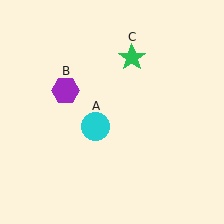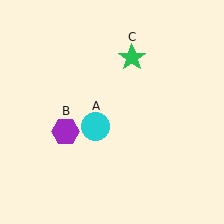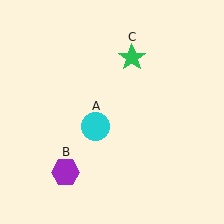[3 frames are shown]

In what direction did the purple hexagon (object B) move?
The purple hexagon (object B) moved down.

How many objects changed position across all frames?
1 object changed position: purple hexagon (object B).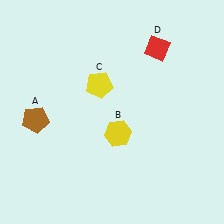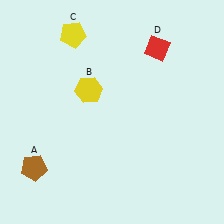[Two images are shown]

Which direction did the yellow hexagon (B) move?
The yellow hexagon (B) moved up.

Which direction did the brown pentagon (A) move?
The brown pentagon (A) moved down.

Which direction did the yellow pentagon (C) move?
The yellow pentagon (C) moved up.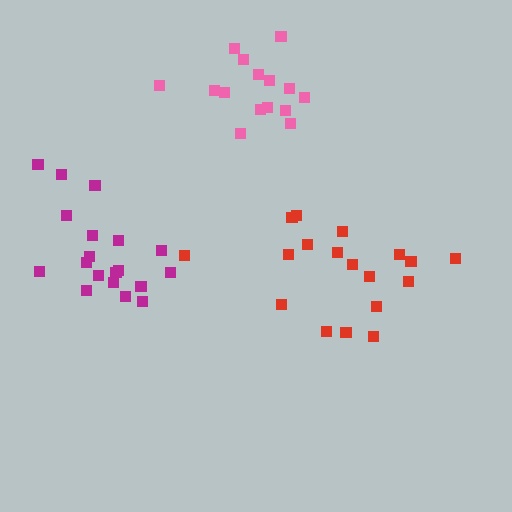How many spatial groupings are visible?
There are 3 spatial groupings.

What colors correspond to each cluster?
The clusters are colored: red, magenta, pink.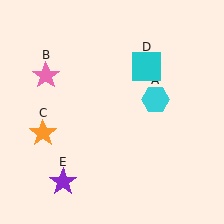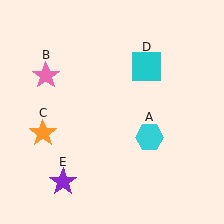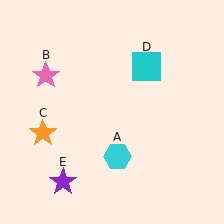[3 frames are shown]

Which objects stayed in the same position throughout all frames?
Pink star (object B) and orange star (object C) and cyan square (object D) and purple star (object E) remained stationary.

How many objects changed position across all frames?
1 object changed position: cyan hexagon (object A).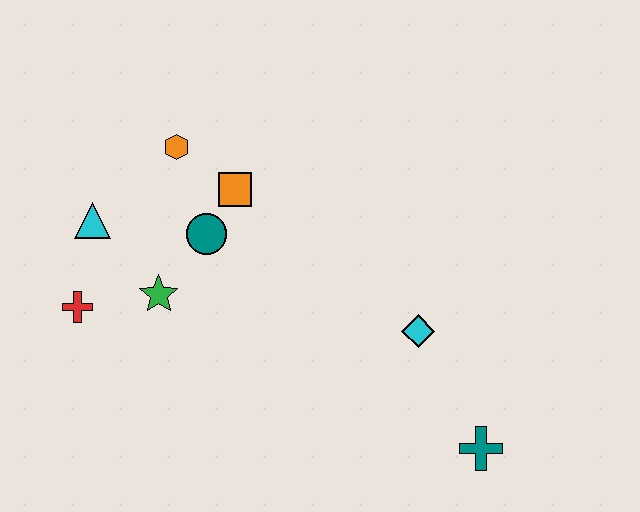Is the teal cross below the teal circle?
Yes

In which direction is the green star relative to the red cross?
The green star is to the right of the red cross.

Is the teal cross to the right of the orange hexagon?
Yes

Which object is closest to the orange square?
The teal circle is closest to the orange square.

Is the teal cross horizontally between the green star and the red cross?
No